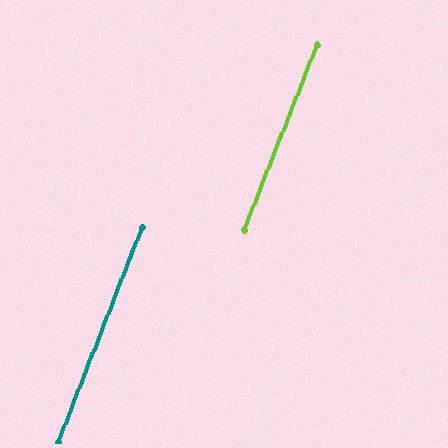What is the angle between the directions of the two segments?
Approximately 0 degrees.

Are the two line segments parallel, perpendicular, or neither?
Parallel — their directions differ by only 0.2°.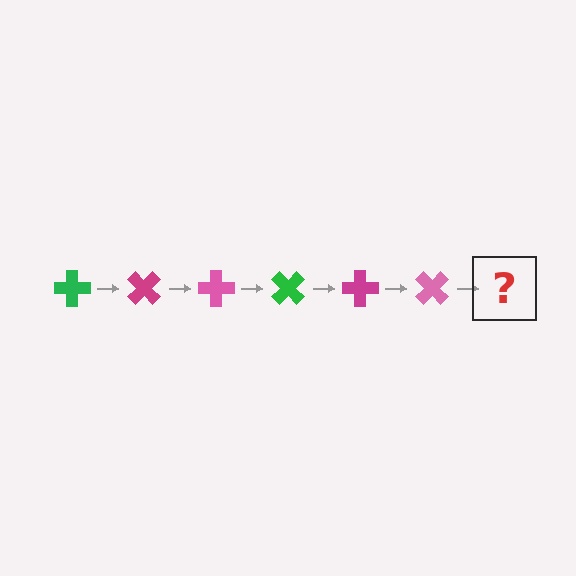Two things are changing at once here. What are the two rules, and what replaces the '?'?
The two rules are that it rotates 45 degrees each step and the color cycles through green, magenta, and pink. The '?' should be a green cross, rotated 270 degrees from the start.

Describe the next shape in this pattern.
It should be a green cross, rotated 270 degrees from the start.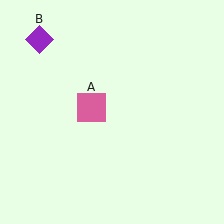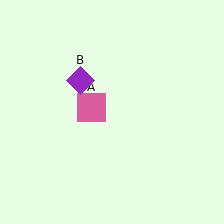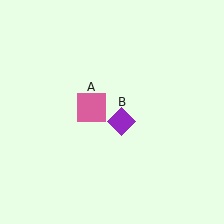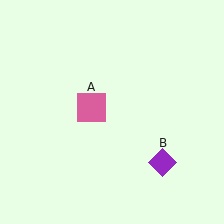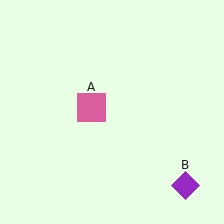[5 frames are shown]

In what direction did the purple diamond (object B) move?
The purple diamond (object B) moved down and to the right.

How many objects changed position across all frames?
1 object changed position: purple diamond (object B).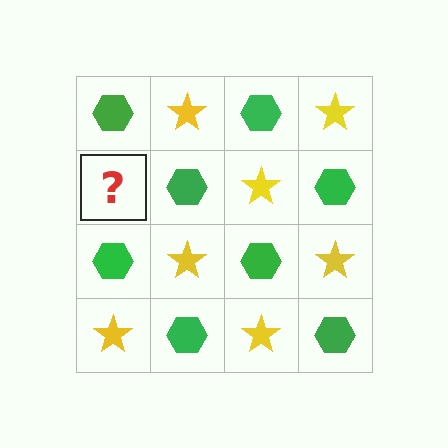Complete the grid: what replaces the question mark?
The question mark should be replaced with a yellow star.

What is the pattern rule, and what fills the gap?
The rule is that it alternates green hexagon and yellow star in a checkerboard pattern. The gap should be filled with a yellow star.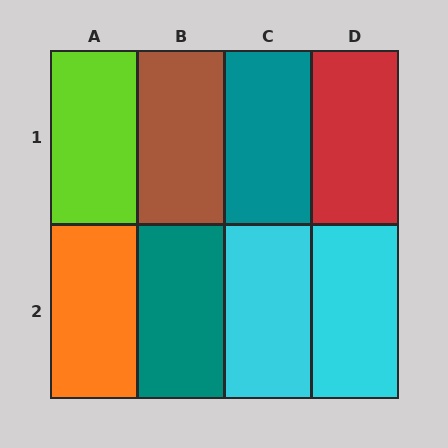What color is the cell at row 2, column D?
Cyan.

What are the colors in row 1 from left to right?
Lime, brown, teal, red.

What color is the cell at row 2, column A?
Orange.